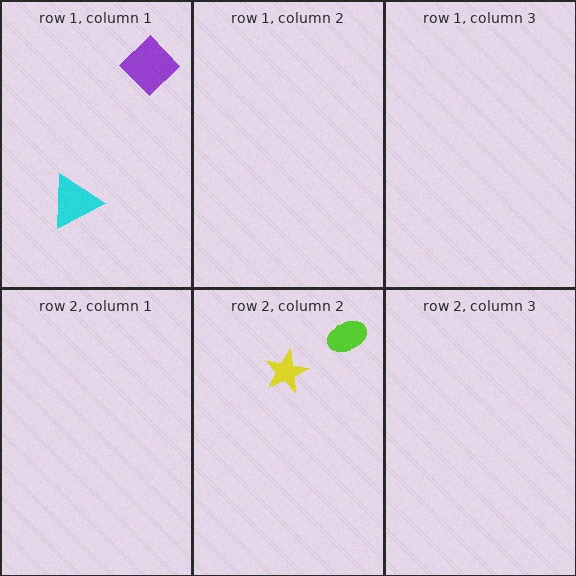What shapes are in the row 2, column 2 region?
The lime ellipse, the yellow star.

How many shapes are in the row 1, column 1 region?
2.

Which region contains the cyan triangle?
The row 1, column 1 region.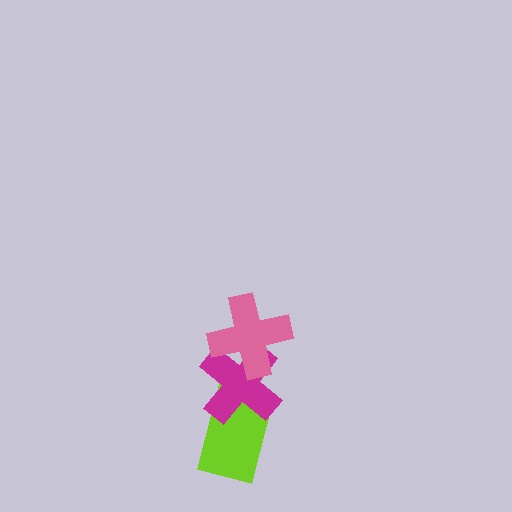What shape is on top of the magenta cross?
The pink cross is on top of the magenta cross.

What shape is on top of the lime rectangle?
The magenta cross is on top of the lime rectangle.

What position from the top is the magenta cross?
The magenta cross is 2nd from the top.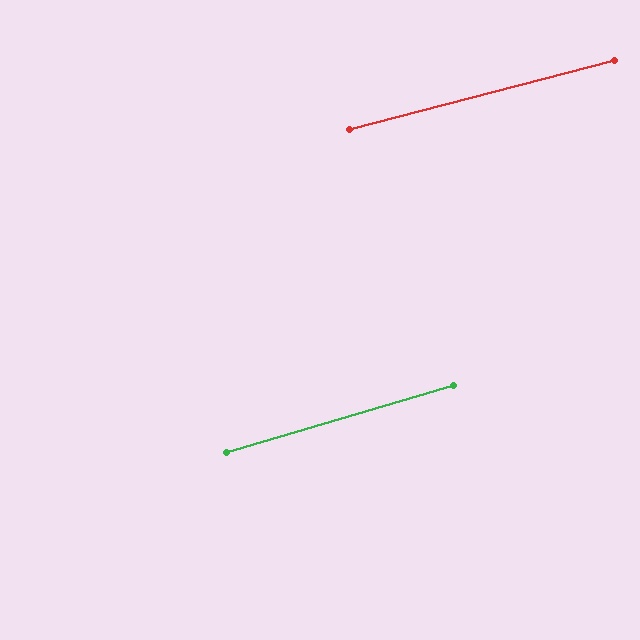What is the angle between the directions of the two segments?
Approximately 2 degrees.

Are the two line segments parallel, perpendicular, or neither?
Parallel — their directions differ by only 1.9°.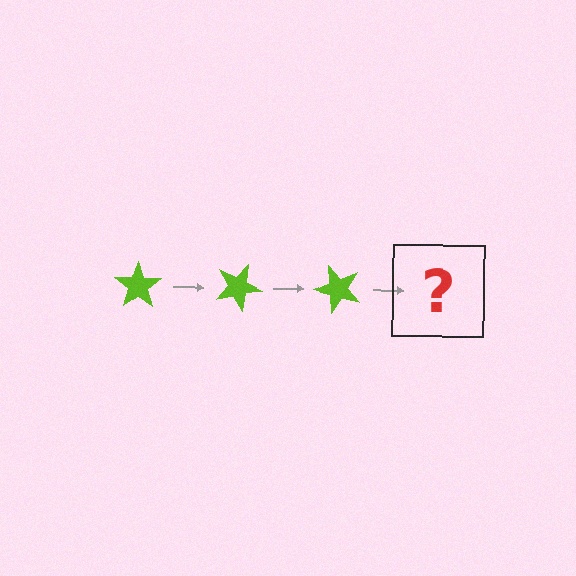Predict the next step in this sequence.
The next step is a lime star rotated 75 degrees.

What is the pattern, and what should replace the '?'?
The pattern is that the star rotates 25 degrees each step. The '?' should be a lime star rotated 75 degrees.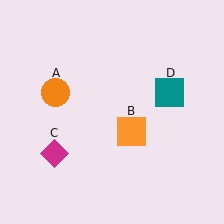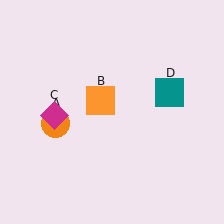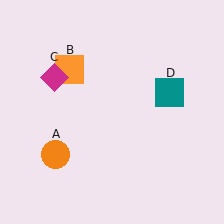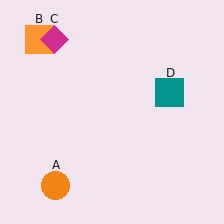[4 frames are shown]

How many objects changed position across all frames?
3 objects changed position: orange circle (object A), orange square (object B), magenta diamond (object C).